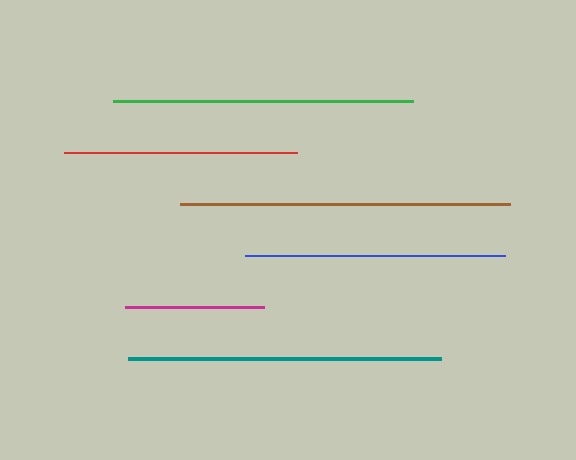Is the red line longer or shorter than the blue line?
The blue line is longer than the red line.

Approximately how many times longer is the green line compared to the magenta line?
The green line is approximately 2.2 times the length of the magenta line.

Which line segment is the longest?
The brown line is the longest at approximately 329 pixels.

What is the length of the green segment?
The green segment is approximately 300 pixels long.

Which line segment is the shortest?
The magenta line is the shortest at approximately 139 pixels.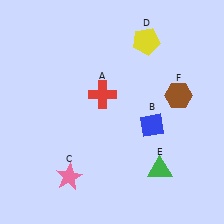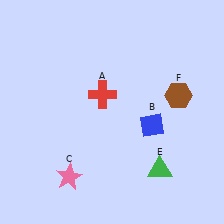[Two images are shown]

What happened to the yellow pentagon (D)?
The yellow pentagon (D) was removed in Image 2. It was in the top-right area of Image 1.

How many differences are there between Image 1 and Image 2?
There is 1 difference between the two images.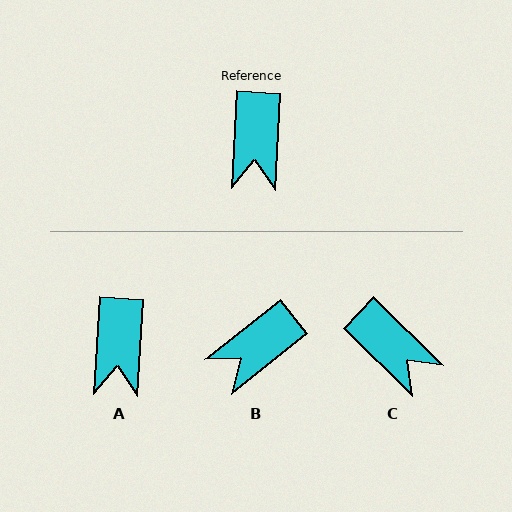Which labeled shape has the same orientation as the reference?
A.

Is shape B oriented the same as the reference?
No, it is off by about 48 degrees.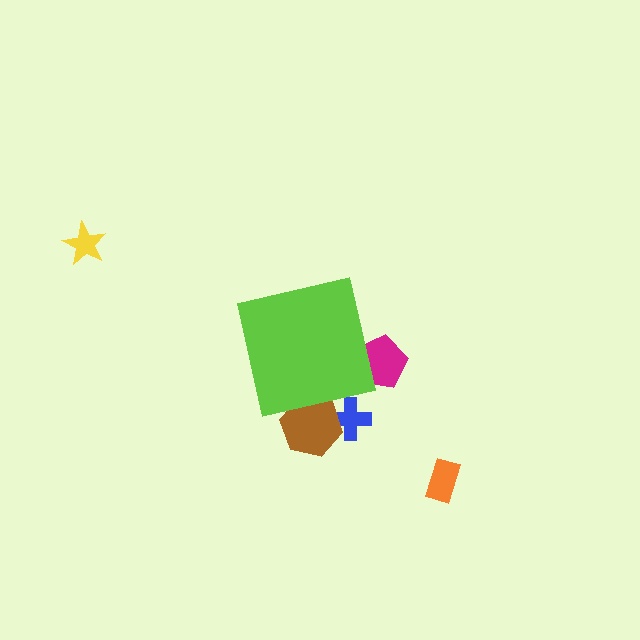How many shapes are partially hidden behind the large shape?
3 shapes are partially hidden.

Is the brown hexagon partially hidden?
Yes, the brown hexagon is partially hidden behind the lime square.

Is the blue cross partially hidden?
Yes, the blue cross is partially hidden behind the lime square.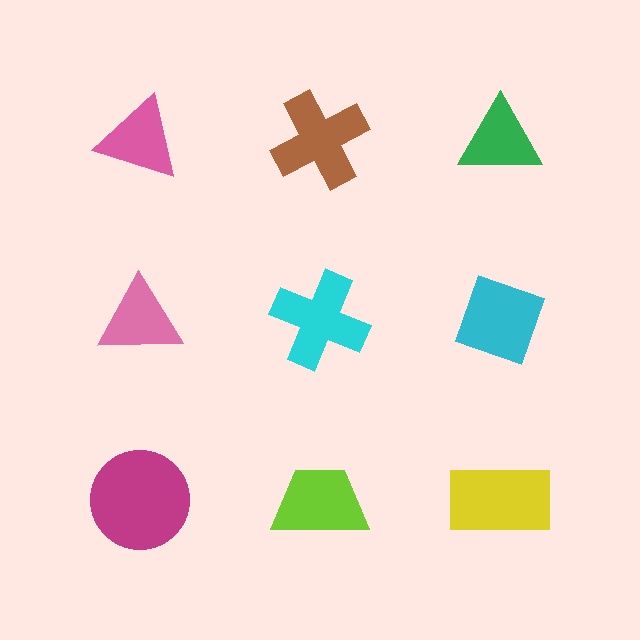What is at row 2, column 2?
A cyan cross.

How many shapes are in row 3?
3 shapes.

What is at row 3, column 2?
A lime trapezoid.